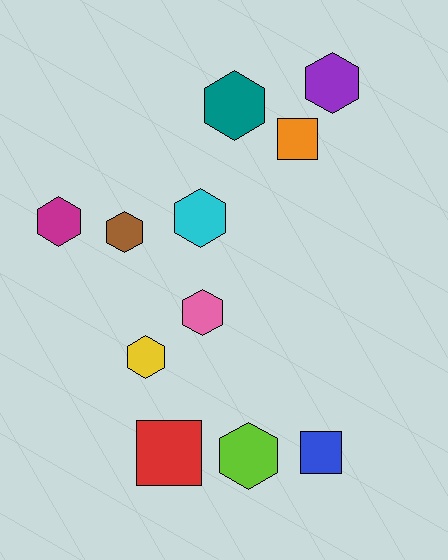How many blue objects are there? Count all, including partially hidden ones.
There is 1 blue object.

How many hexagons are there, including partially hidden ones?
There are 8 hexagons.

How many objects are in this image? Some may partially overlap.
There are 11 objects.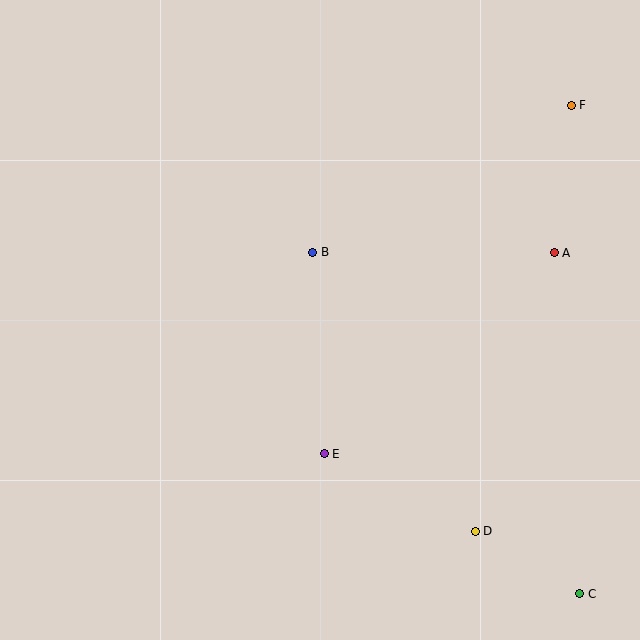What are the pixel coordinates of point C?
Point C is at (580, 594).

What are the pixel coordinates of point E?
Point E is at (324, 454).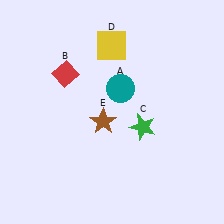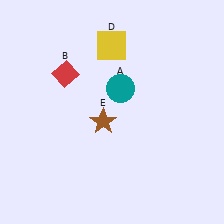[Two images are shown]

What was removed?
The green star (C) was removed in Image 2.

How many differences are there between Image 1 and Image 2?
There is 1 difference between the two images.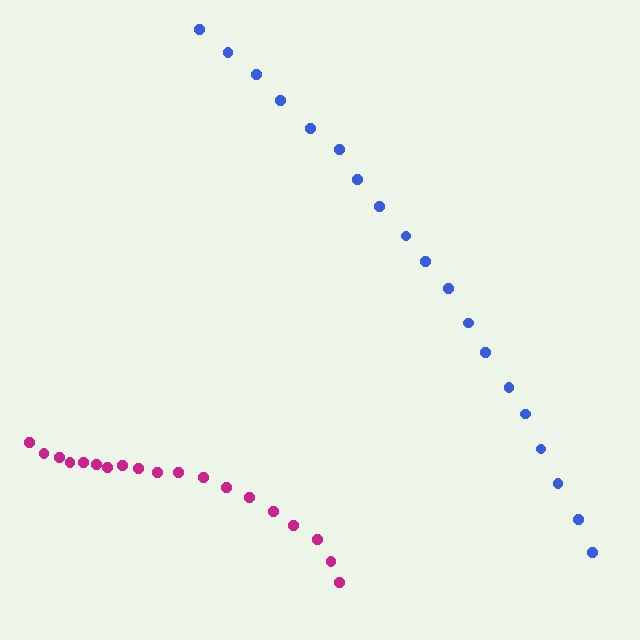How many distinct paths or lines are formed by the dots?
There are 2 distinct paths.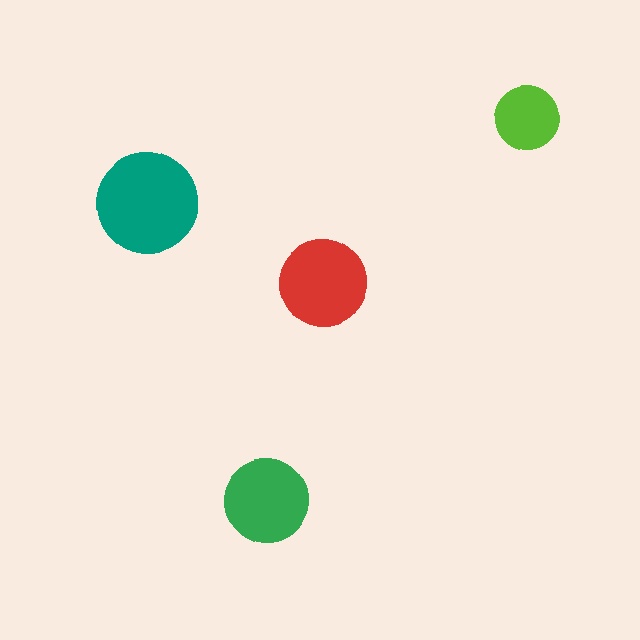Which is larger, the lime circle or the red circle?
The red one.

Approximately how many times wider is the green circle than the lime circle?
About 1.5 times wider.